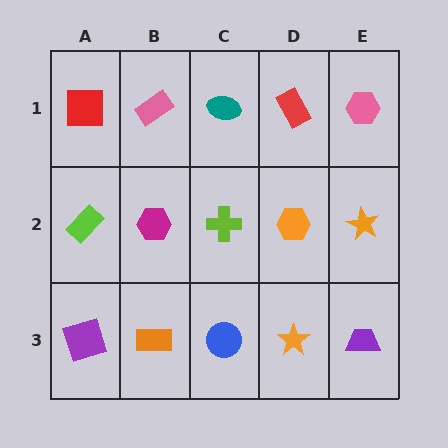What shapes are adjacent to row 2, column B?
A pink rectangle (row 1, column B), an orange rectangle (row 3, column B), a lime rectangle (row 2, column A), a lime cross (row 2, column C).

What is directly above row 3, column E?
An orange star.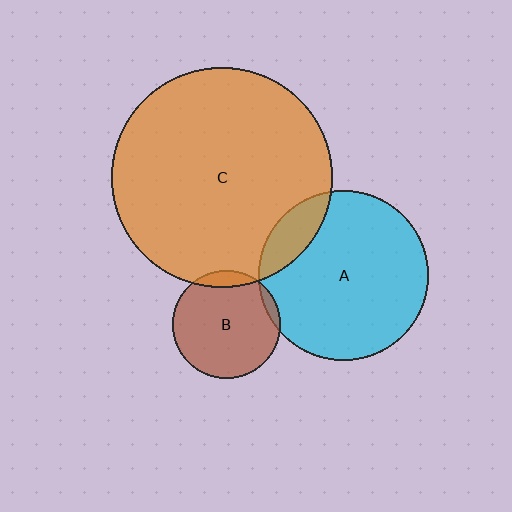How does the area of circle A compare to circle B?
Approximately 2.5 times.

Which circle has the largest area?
Circle C (orange).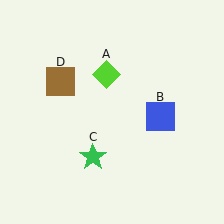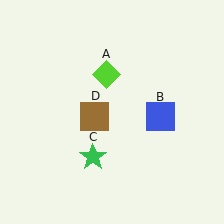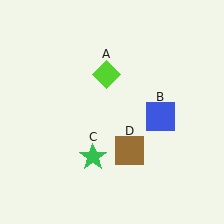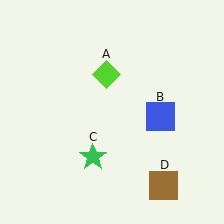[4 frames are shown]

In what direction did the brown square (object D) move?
The brown square (object D) moved down and to the right.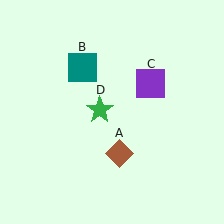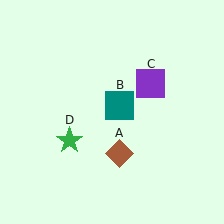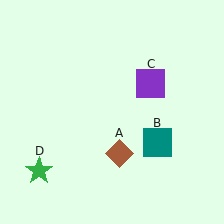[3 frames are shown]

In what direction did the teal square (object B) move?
The teal square (object B) moved down and to the right.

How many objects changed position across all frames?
2 objects changed position: teal square (object B), green star (object D).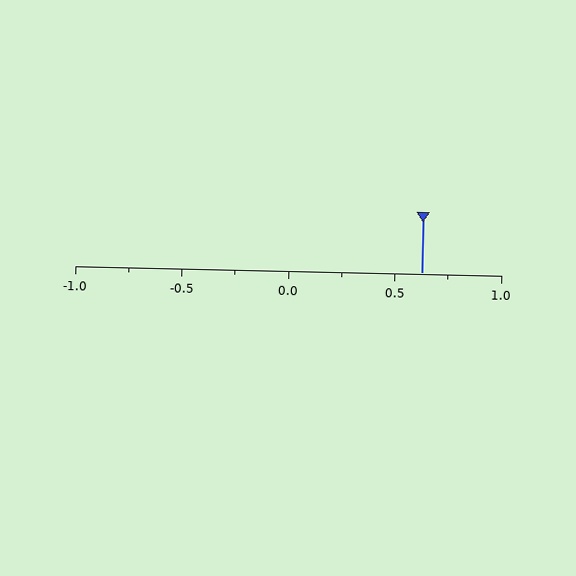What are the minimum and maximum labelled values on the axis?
The axis runs from -1.0 to 1.0.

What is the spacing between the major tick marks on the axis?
The major ticks are spaced 0.5 apart.